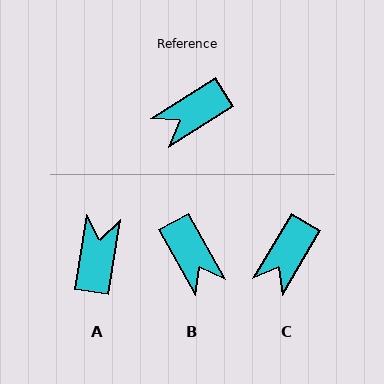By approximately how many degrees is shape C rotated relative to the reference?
Approximately 27 degrees counter-clockwise.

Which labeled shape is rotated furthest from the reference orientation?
A, about 131 degrees away.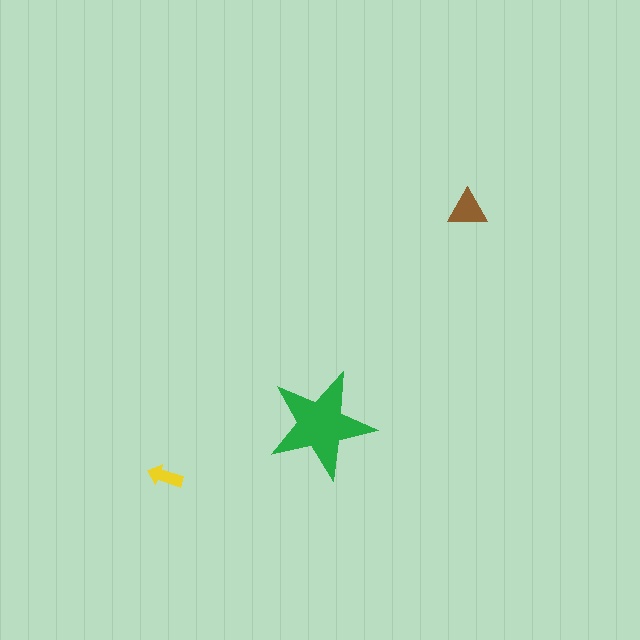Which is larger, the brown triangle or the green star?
The green star.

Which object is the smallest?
The yellow arrow.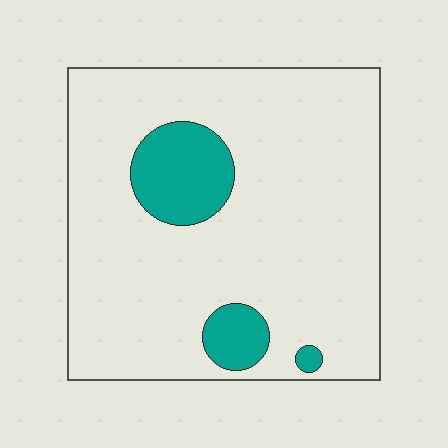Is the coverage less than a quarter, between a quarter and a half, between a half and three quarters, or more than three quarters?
Less than a quarter.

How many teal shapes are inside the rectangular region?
3.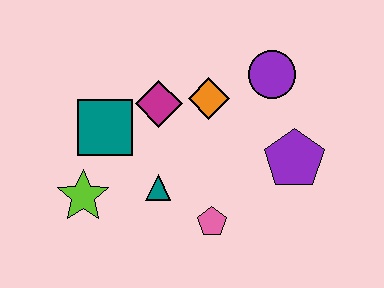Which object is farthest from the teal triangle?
The purple circle is farthest from the teal triangle.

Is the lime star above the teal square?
No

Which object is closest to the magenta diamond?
The orange diamond is closest to the magenta diamond.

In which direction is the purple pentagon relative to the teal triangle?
The purple pentagon is to the right of the teal triangle.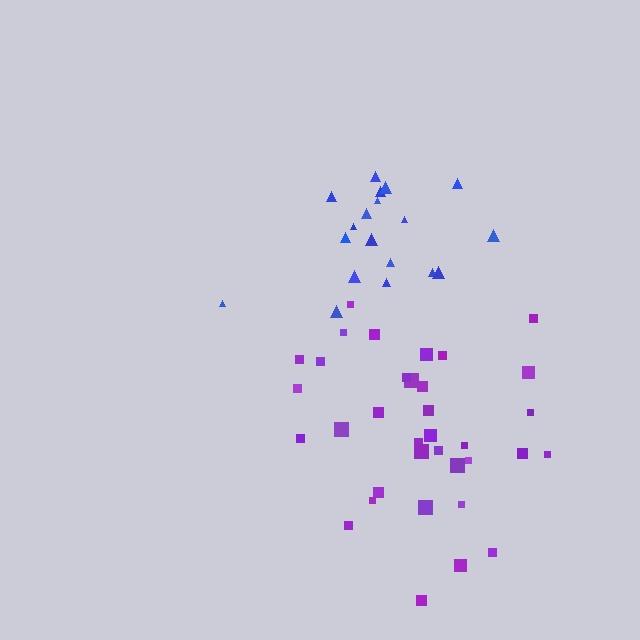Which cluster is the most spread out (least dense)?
Blue.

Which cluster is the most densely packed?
Purple.